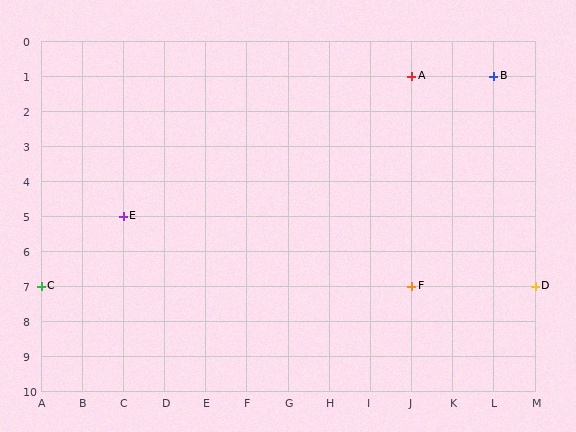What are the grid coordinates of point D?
Point D is at grid coordinates (M, 7).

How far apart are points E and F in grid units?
Points E and F are 7 columns and 2 rows apart (about 7.3 grid units diagonally).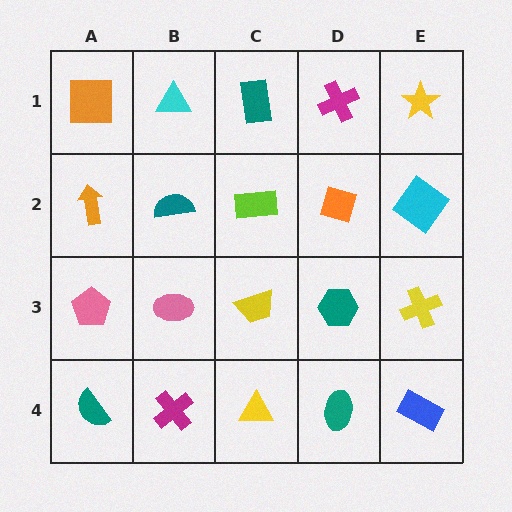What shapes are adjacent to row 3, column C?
A lime rectangle (row 2, column C), a yellow triangle (row 4, column C), a pink ellipse (row 3, column B), a teal hexagon (row 3, column D).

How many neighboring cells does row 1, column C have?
3.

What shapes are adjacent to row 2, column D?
A magenta cross (row 1, column D), a teal hexagon (row 3, column D), a lime rectangle (row 2, column C), a cyan diamond (row 2, column E).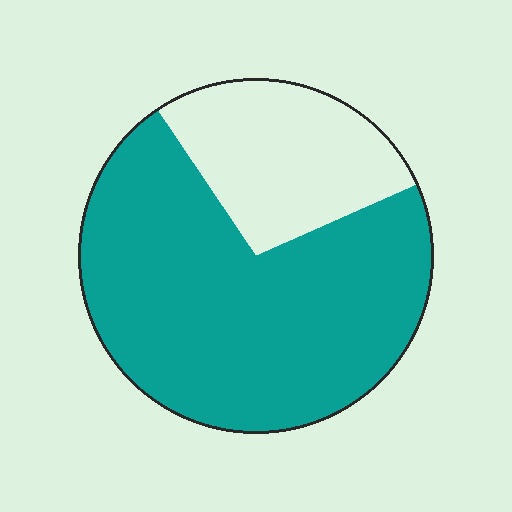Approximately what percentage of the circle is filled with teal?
Approximately 70%.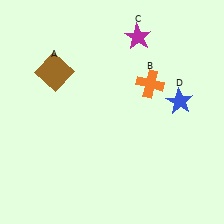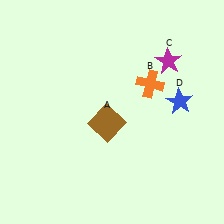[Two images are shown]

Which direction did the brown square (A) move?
The brown square (A) moved right.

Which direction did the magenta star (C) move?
The magenta star (C) moved right.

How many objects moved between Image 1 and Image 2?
2 objects moved between the two images.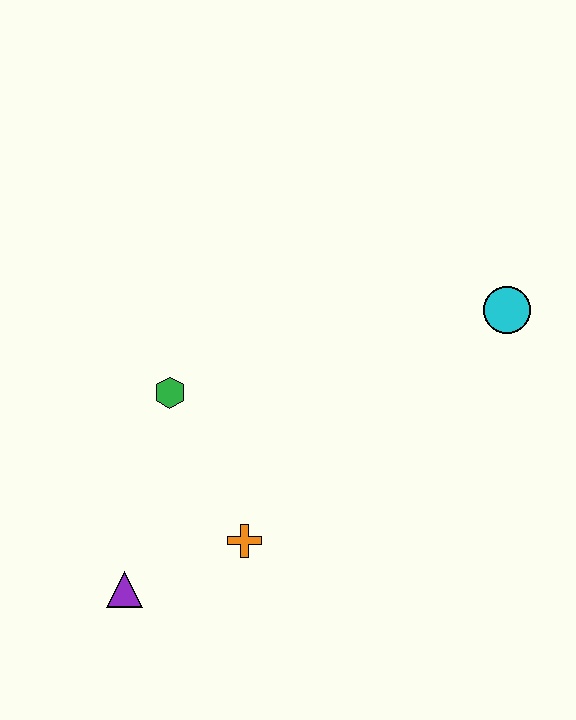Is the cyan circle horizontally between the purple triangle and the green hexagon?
No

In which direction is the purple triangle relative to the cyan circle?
The purple triangle is to the left of the cyan circle.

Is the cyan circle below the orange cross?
No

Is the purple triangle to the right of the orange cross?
No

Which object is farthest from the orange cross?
The cyan circle is farthest from the orange cross.